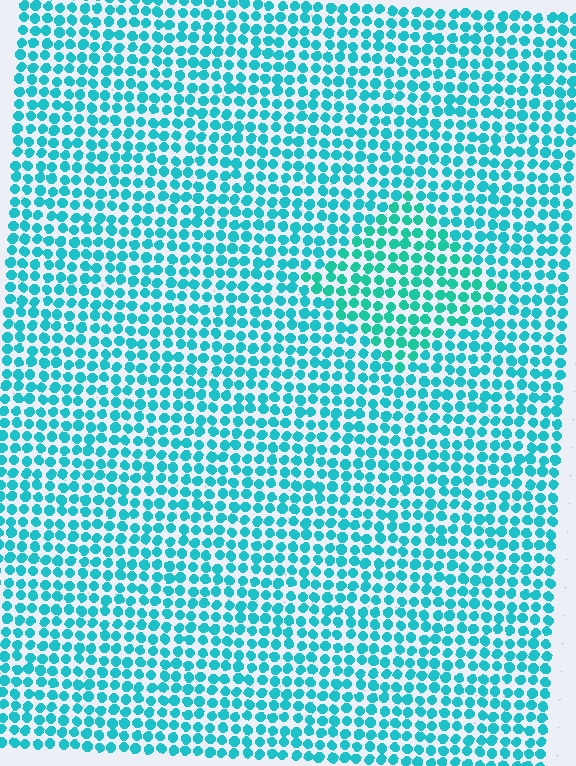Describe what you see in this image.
The image is filled with small cyan elements in a uniform arrangement. A diamond-shaped region is visible where the elements are tinted to a slightly different hue, forming a subtle color boundary.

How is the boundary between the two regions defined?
The boundary is defined purely by a slight shift in hue (about 17 degrees). Spacing, size, and orientation are identical on both sides.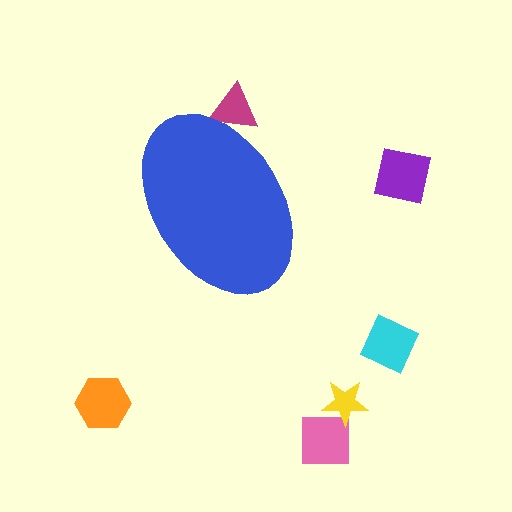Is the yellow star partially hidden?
No, the yellow star is fully visible.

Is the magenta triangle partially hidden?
Yes, the magenta triangle is partially hidden behind the blue ellipse.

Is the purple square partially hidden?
No, the purple square is fully visible.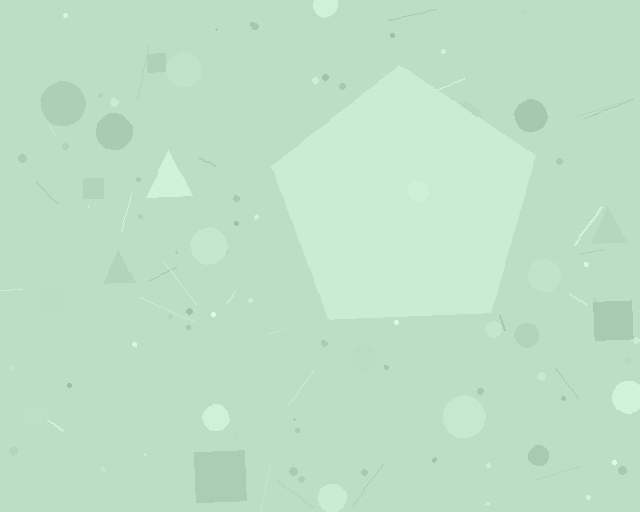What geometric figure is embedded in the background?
A pentagon is embedded in the background.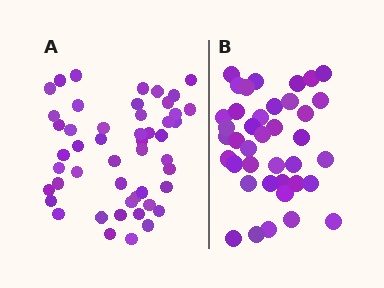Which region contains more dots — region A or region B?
Region A (the left region) has more dots.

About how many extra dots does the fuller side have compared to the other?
Region A has roughly 10 or so more dots than region B.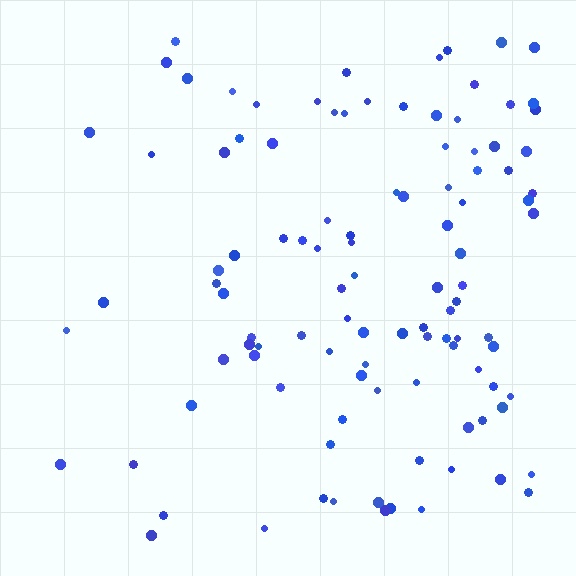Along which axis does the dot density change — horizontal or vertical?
Horizontal.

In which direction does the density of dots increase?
From left to right, with the right side densest.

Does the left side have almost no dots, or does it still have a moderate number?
Still a moderate number, just noticeably fewer than the right.